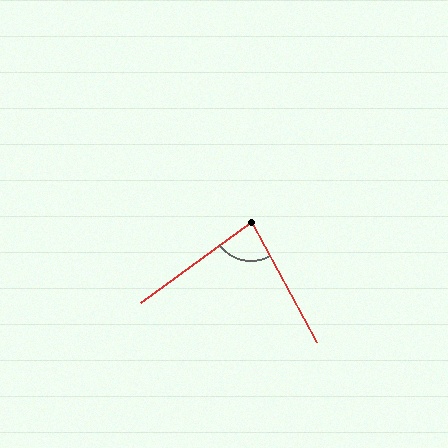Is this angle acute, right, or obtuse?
It is acute.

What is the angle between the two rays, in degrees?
Approximately 82 degrees.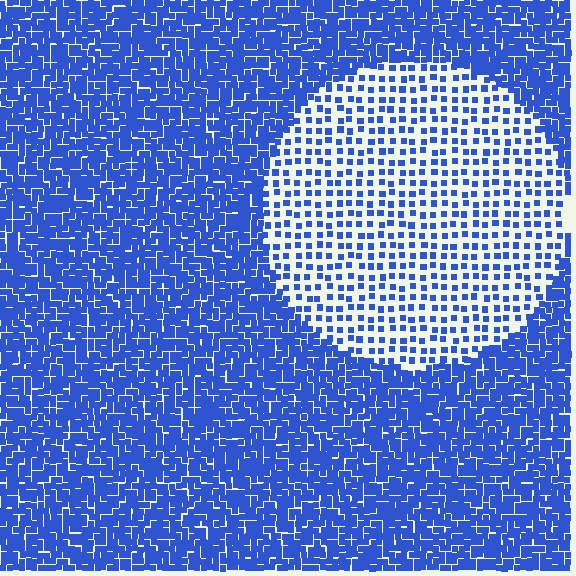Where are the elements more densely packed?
The elements are more densely packed outside the circle boundary.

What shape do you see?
I see a circle.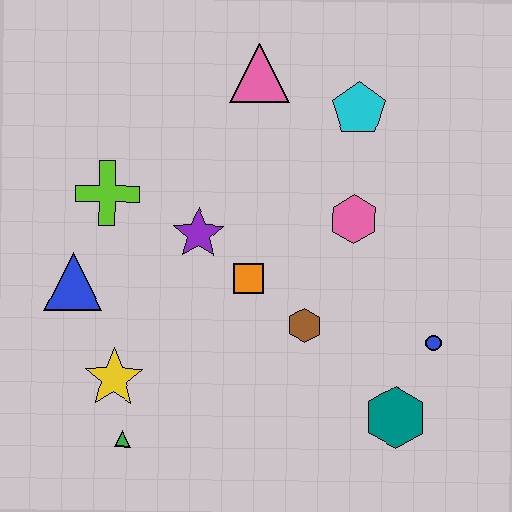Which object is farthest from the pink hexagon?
The green triangle is farthest from the pink hexagon.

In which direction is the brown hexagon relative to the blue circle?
The brown hexagon is to the left of the blue circle.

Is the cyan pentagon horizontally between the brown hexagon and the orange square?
No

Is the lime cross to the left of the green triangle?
Yes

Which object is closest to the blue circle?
The teal hexagon is closest to the blue circle.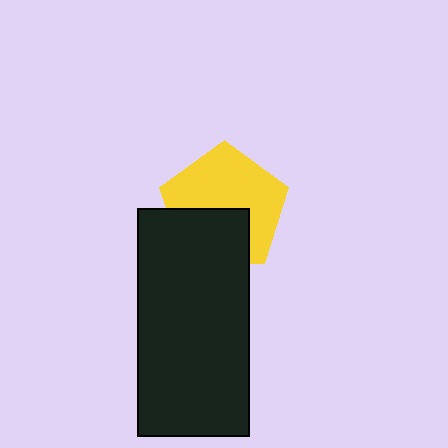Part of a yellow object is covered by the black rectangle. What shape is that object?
It is a pentagon.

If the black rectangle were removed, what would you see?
You would see the complete yellow pentagon.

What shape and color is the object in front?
The object in front is a black rectangle.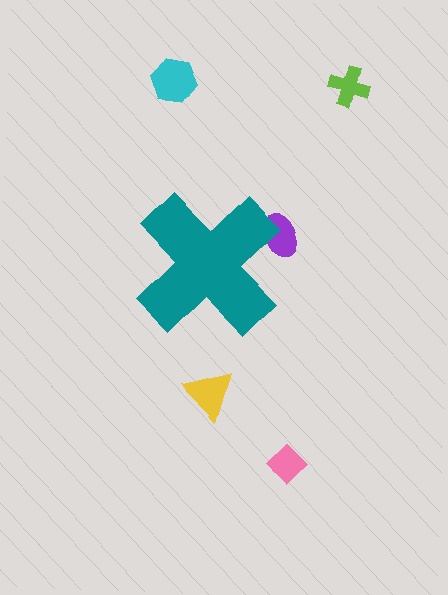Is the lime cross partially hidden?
No, the lime cross is fully visible.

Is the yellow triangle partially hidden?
No, the yellow triangle is fully visible.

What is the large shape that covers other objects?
A teal cross.